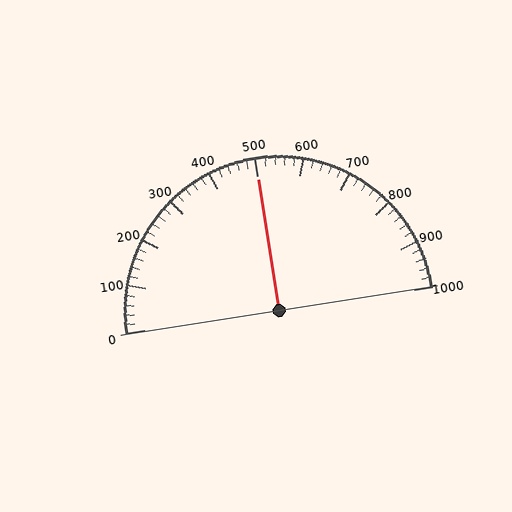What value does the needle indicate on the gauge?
The needle indicates approximately 500.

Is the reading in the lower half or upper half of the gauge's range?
The reading is in the upper half of the range (0 to 1000).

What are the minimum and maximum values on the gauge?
The gauge ranges from 0 to 1000.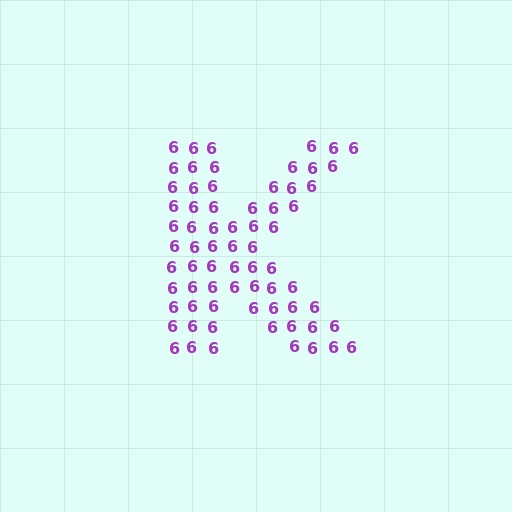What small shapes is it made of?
It is made of small digit 6's.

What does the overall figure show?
The overall figure shows the letter K.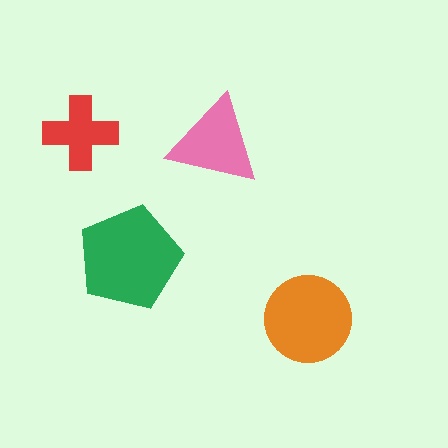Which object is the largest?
The green pentagon.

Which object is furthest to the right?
The orange circle is rightmost.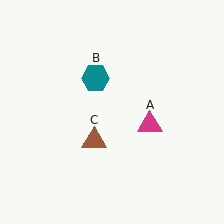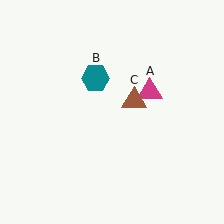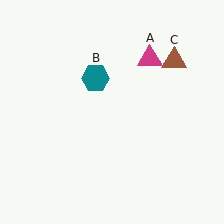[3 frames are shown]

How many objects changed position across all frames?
2 objects changed position: magenta triangle (object A), brown triangle (object C).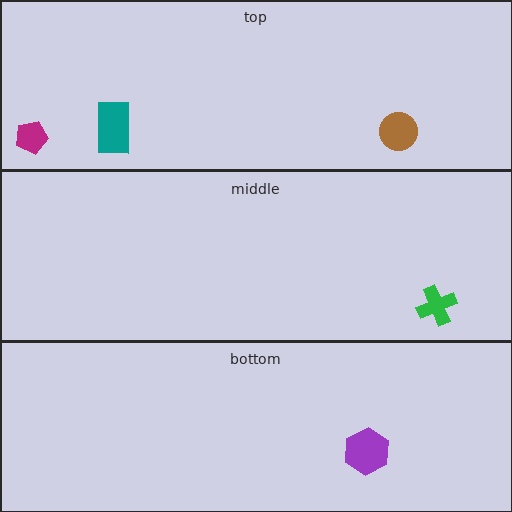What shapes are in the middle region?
The green cross.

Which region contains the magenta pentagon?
The top region.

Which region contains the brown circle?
The top region.